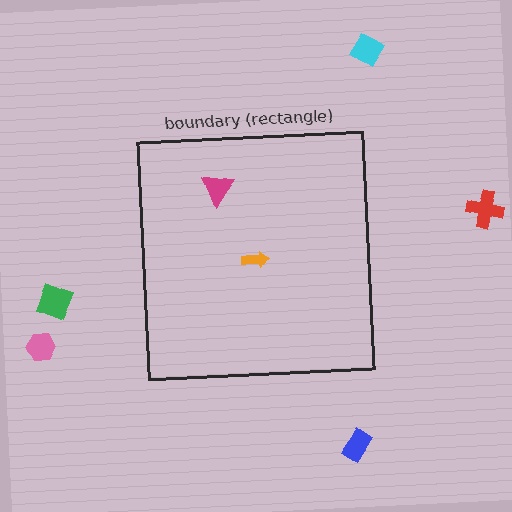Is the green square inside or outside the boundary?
Outside.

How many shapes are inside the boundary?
2 inside, 5 outside.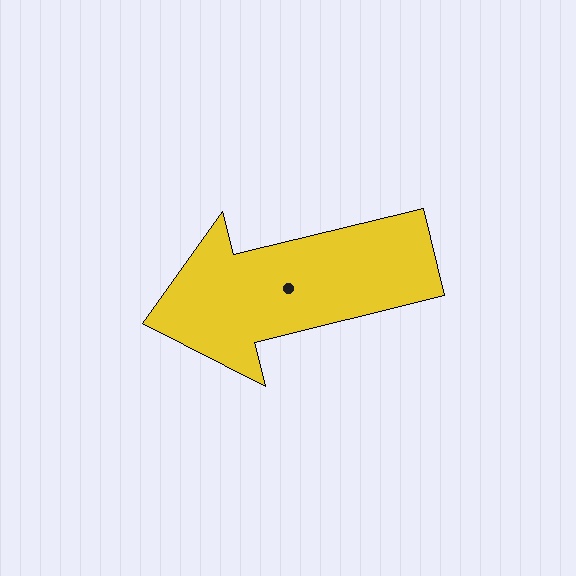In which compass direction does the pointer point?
West.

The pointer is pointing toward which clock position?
Roughly 9 o'clock.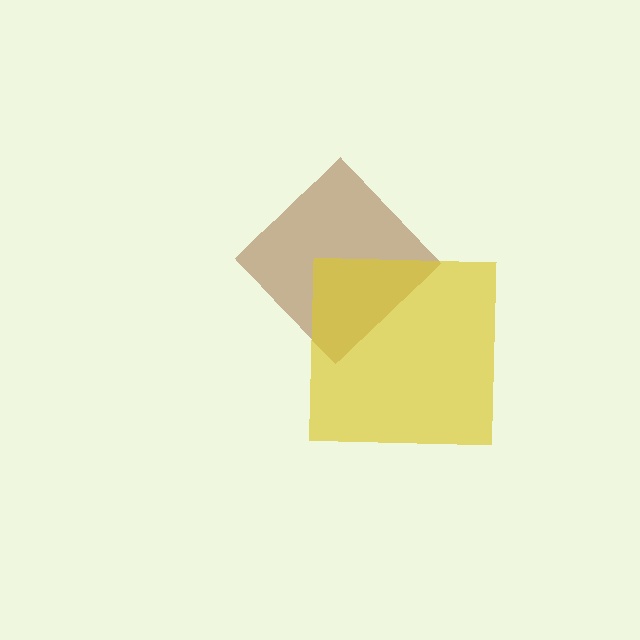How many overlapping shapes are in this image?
There are 2 overlapping shapes in the image.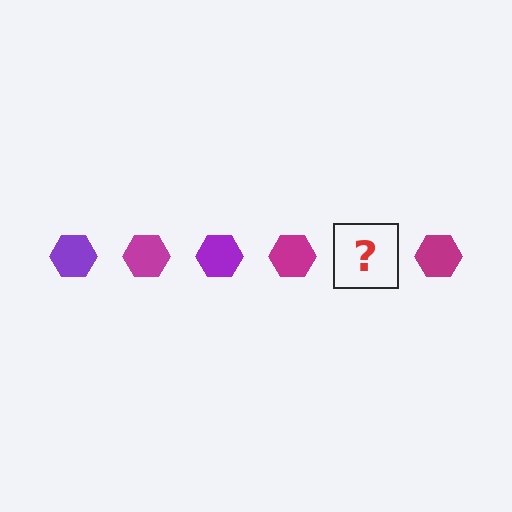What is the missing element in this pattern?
The missing element is a purple hexagon.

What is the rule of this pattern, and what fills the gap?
The rule is that the pattern cycles through purple, magenta hexagons. The gap should be filled with a purple hexagon.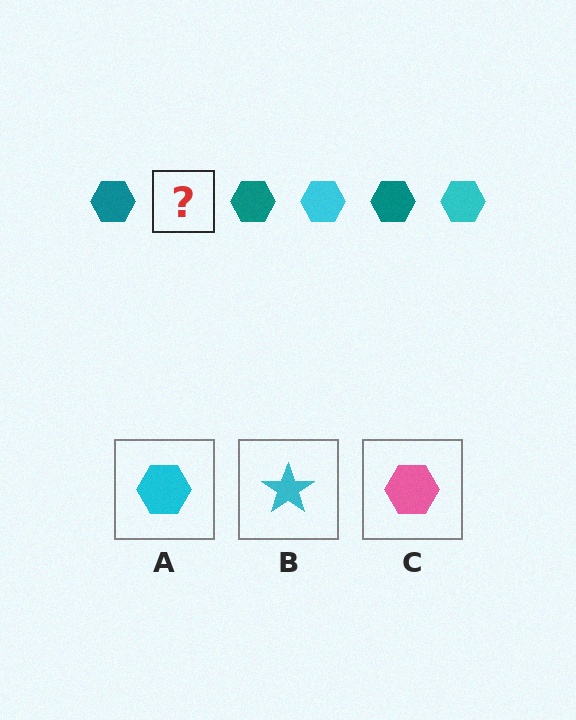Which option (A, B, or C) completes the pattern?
A.